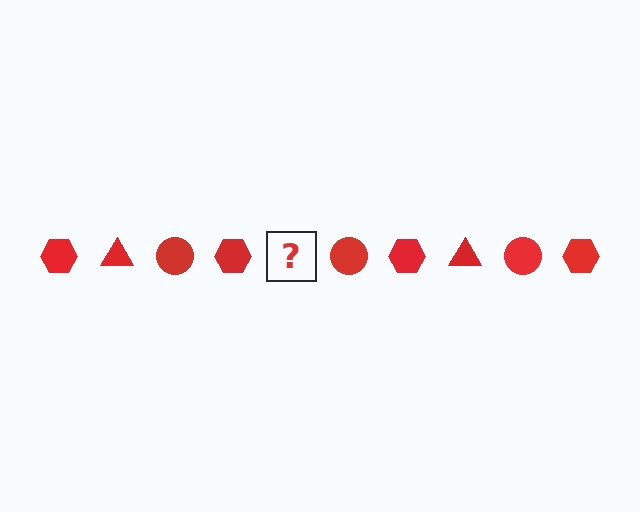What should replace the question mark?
The question mark should be replaced with a red triangle.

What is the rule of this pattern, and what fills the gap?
The rule is that the pattern cycles through hexagon, triangle, circle shapes in red. The gap should be filled with a red triangle.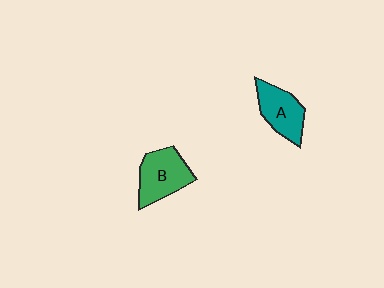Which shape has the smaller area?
Shape A (teal).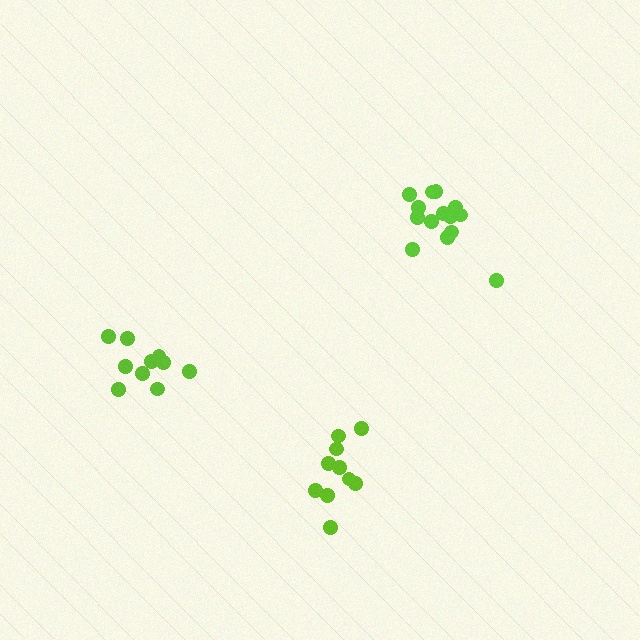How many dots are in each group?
Group 1: 10 dots, Group 2: 15 dots, Group 3: 10 dots (35 total).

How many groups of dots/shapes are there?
There are 3 groups.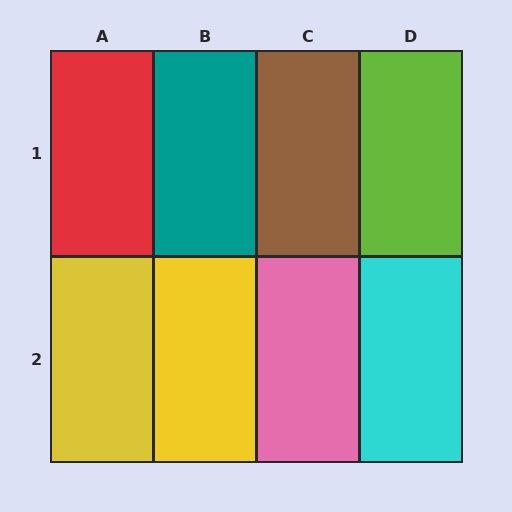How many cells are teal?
1 cell is teal.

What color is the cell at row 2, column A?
Yellow.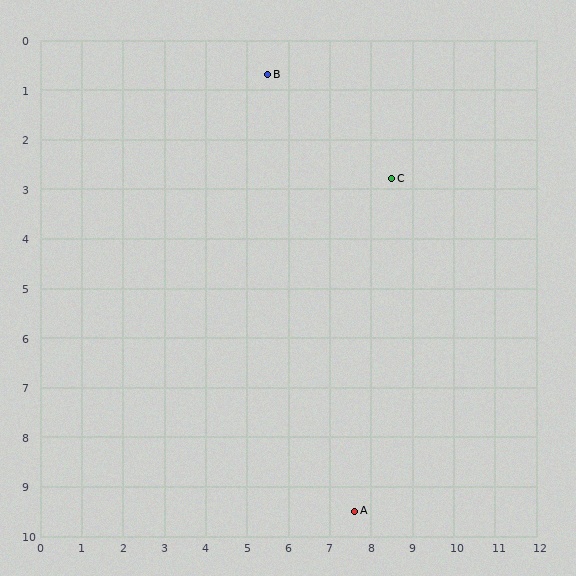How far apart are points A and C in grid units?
Points A and C are about 6.8 grid units apart.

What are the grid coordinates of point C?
Point C is at approximately (8.5, 2.8).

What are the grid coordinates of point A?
Point A is at approximately (7.6, 9.5).